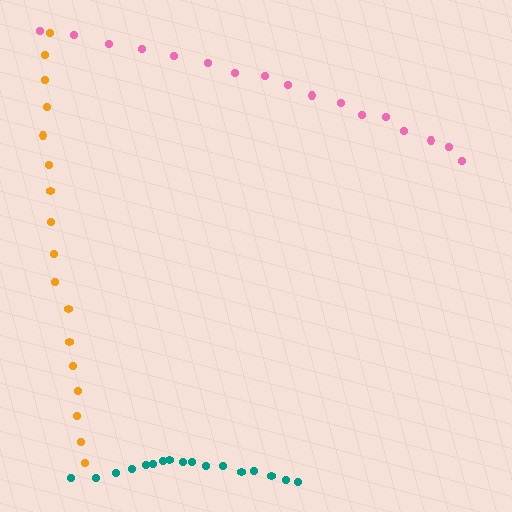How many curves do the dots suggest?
There are 3 distinct paths.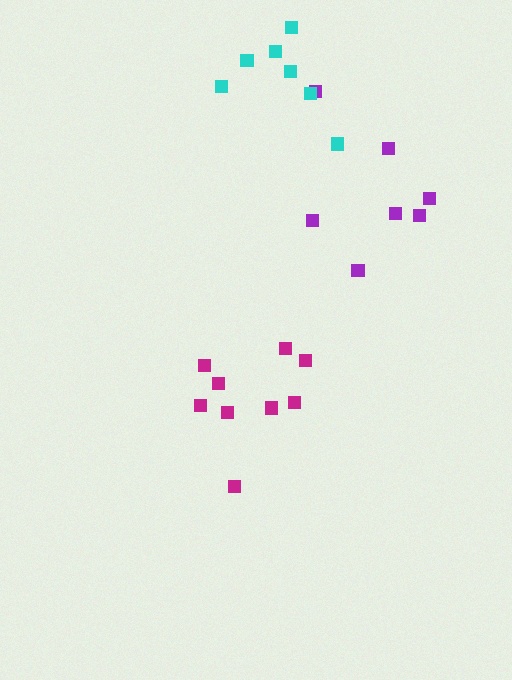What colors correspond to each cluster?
The clusters are colored: purple, magenta, cyan.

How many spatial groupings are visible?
There are 3 spatial groupings.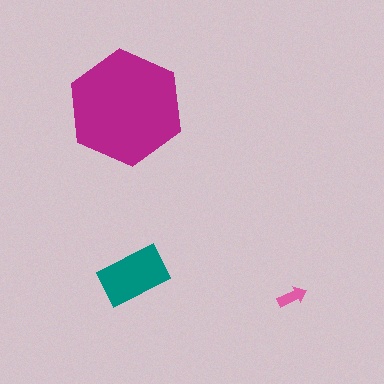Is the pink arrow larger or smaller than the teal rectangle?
Smaller.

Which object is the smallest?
The pink arrow.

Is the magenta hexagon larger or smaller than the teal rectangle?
Larger.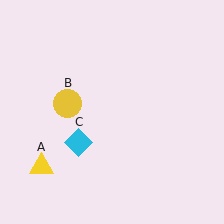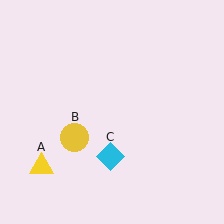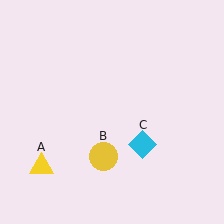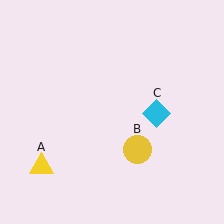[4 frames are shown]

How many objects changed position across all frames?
2 objects changed position: yellow circle (object B), cyan diamond (object C).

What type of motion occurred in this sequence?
The yellow circle (object B), cyan diamond (object C) rotated counterclockwise around the center of the scene.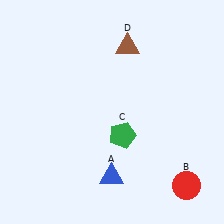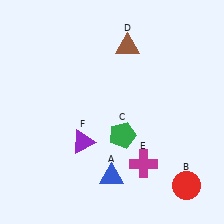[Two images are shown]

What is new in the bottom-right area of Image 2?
A magenta cross (E) was added in the bottom-right area of Image 2.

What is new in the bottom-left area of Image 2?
A purple triangle (F) was added in the bottom-left area of Image 2.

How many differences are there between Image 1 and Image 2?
There are 2 differences between the two images.